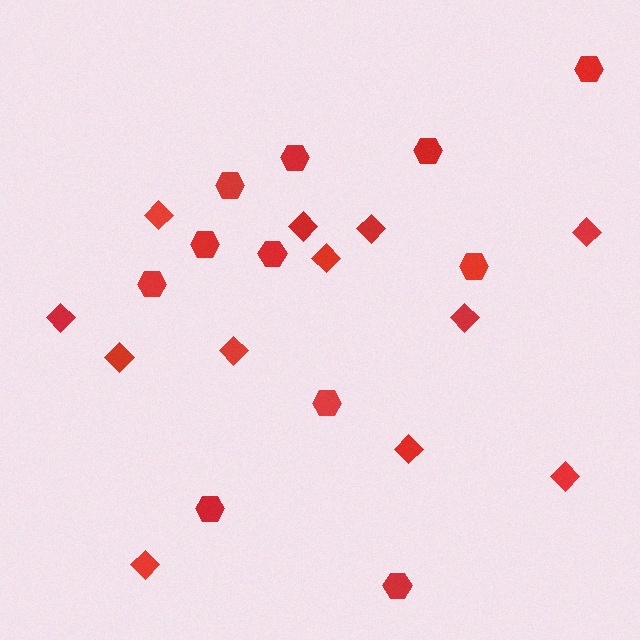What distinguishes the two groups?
There are 2 groups: one group of diamonds (12) and one group of hexagons (11).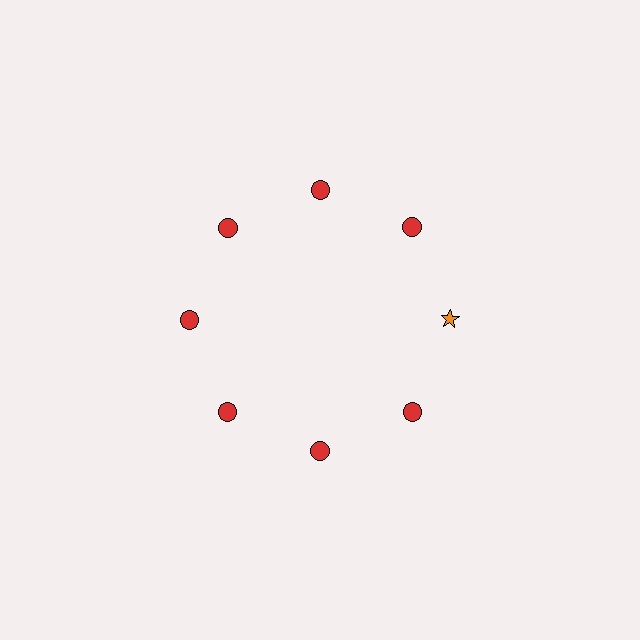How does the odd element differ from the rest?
It differs in both color (orange instead of red) and shape (star instead of circle).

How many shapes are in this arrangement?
There are 8 shapes arranged in a ring pattern.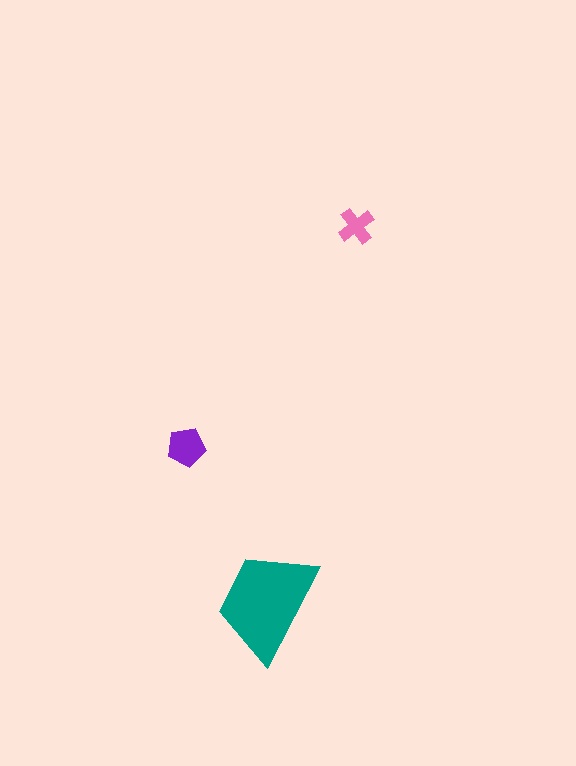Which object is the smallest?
The pink cross.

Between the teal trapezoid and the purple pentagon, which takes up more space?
The teal trapezoid.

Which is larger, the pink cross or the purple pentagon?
The purple pentagon.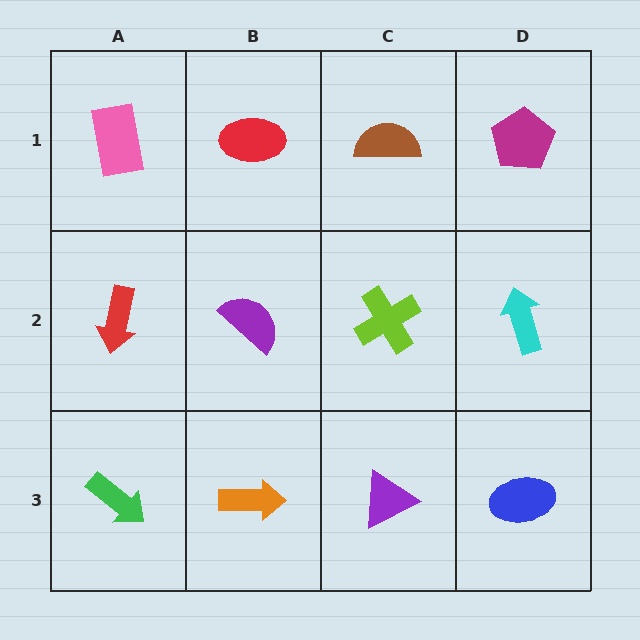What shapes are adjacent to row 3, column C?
A lime cross (row 2, column C), an orange arrow (row 3, column B), a blue ellipse (row 3, column D).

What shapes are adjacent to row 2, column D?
A magenta pentagon (row 1, column D), a blue ellipse (row 3, column D), a lime cross (row 2, column C).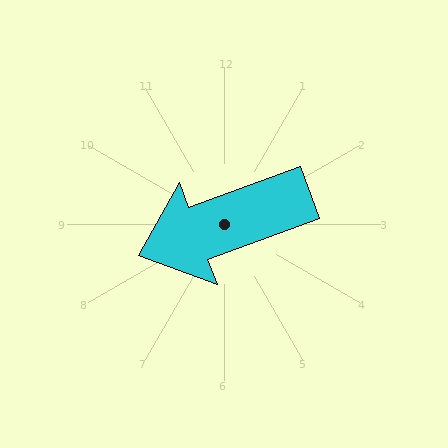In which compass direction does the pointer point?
West.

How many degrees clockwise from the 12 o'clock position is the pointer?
Approximately 250 degrees.